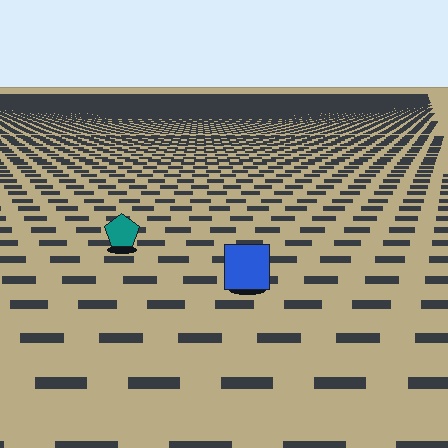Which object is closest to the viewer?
The blue square is closest. The texture marks near it are larger and more spread out.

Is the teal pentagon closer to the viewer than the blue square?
No. The blue square is closer — you can tell from the texture gradient: the ground texture is coarser near it.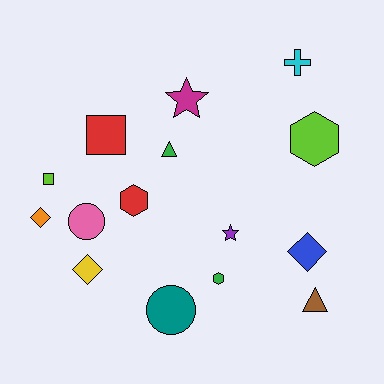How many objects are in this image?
There are 15 objects.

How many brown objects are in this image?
There is 1 brown object.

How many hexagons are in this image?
There are 3 hexagons.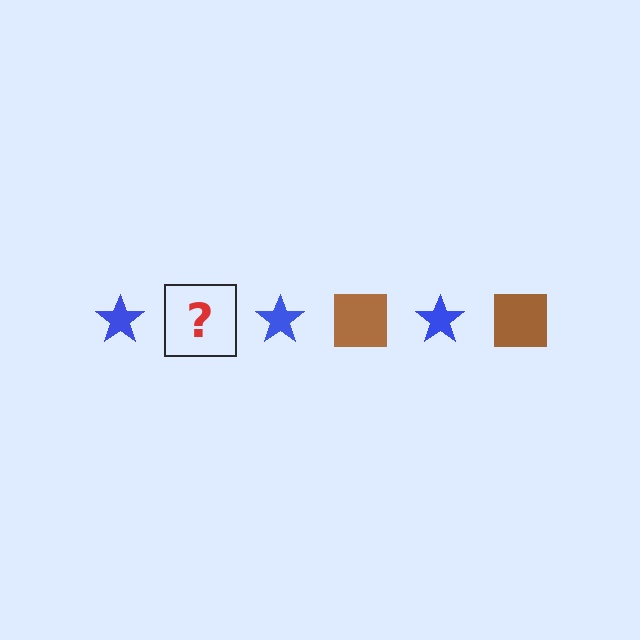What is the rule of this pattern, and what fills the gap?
The rule is that the pattern alternates between blue star and brown square. The gap should be filled with a brown square.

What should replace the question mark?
The question mark should be replaced with a brown square.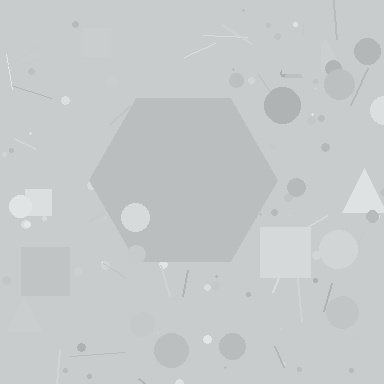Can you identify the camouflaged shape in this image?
The camouflaged shape is a hexagon.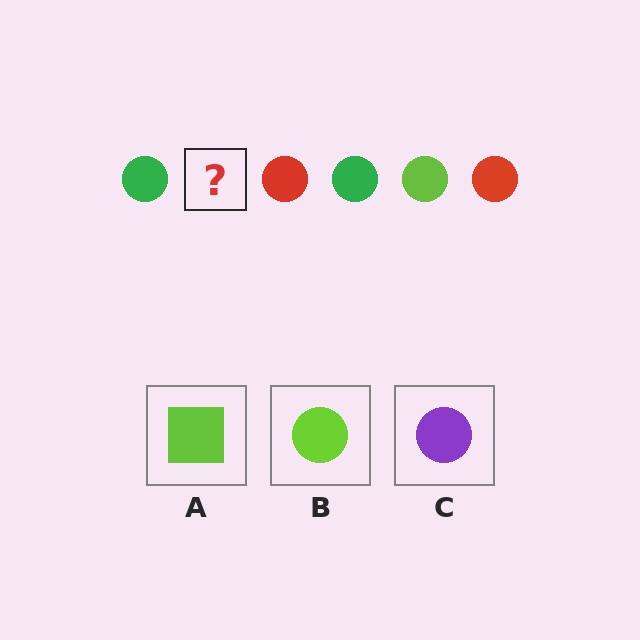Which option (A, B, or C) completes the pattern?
B.